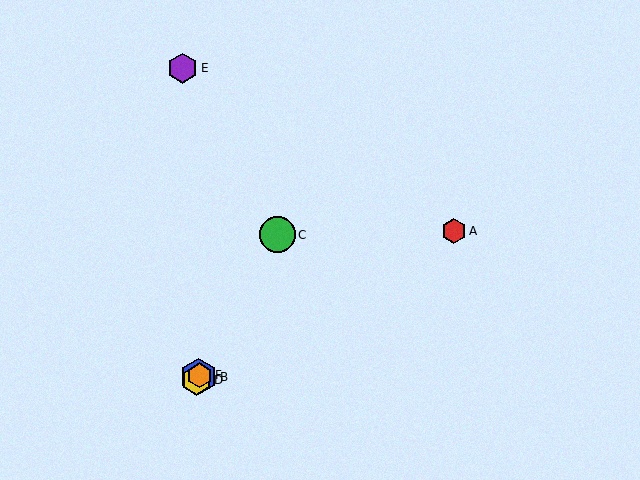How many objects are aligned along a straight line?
4 objects (B, C, D, F) are aligned along a straight line.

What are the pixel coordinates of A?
Object A is at (454, 231).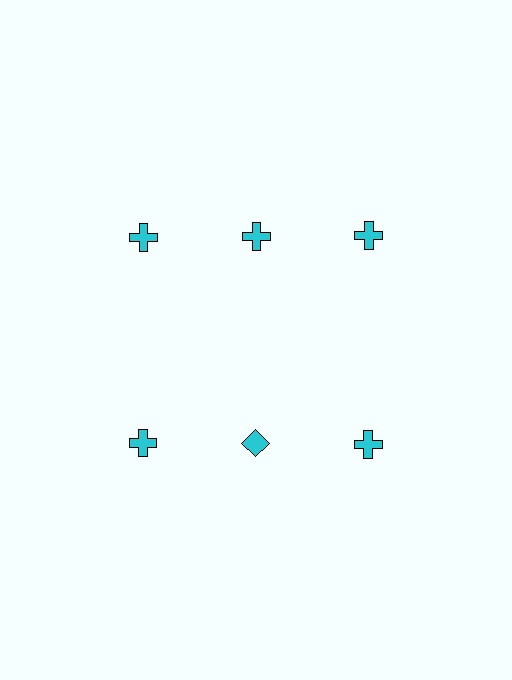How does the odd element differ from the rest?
It has a different shape: diamond instead of cross.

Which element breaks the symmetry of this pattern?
The cyan diamond in the second row, second from left column breaks the symmetry. All other shapes are cyan crosses.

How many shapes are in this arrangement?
There are 6 shapes arranged in a grid pattern.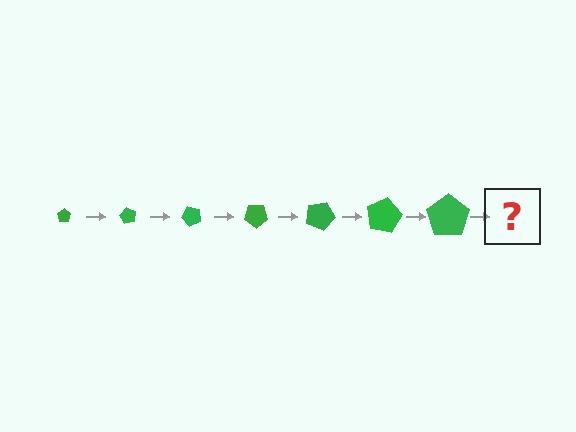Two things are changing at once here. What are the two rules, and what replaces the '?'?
The two rules are that the pentagon grows larger each step and it rotates 60 degrees each step. The '?' should be a pentagon, larger than the previous one and rotated 420 degrees from the start.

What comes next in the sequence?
The next element should be a pentagon, larger than the previous one and rotated 420 degrees from the start.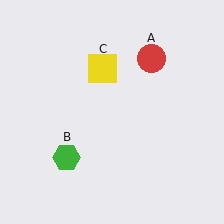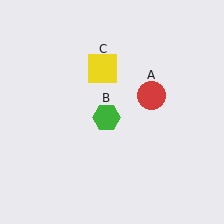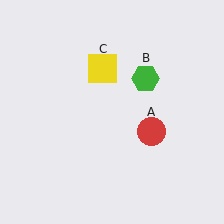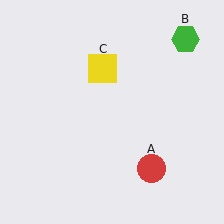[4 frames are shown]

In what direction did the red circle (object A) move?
The red circle (object A) moved down.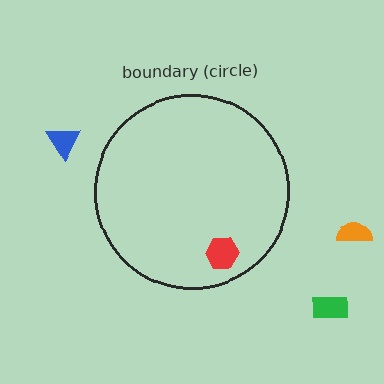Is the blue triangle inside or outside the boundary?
Outside.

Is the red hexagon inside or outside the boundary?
Inside.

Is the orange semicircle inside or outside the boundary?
Outside.